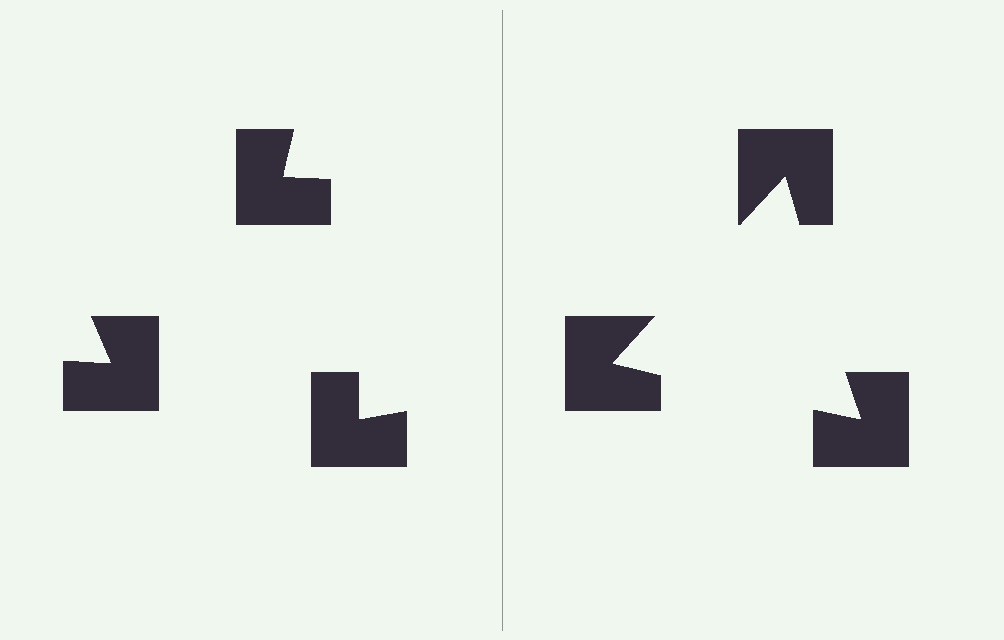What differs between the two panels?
The notched squares are positioned identically on both sides; only the wedge orientations differ. On the right they align to a triangle; on the left they are misaligned.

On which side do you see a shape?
An illusory triangle appears on the right side. On the left side the wedge cuts are rotated, so no coherent shape forms.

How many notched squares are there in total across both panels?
6 — 3 on each side.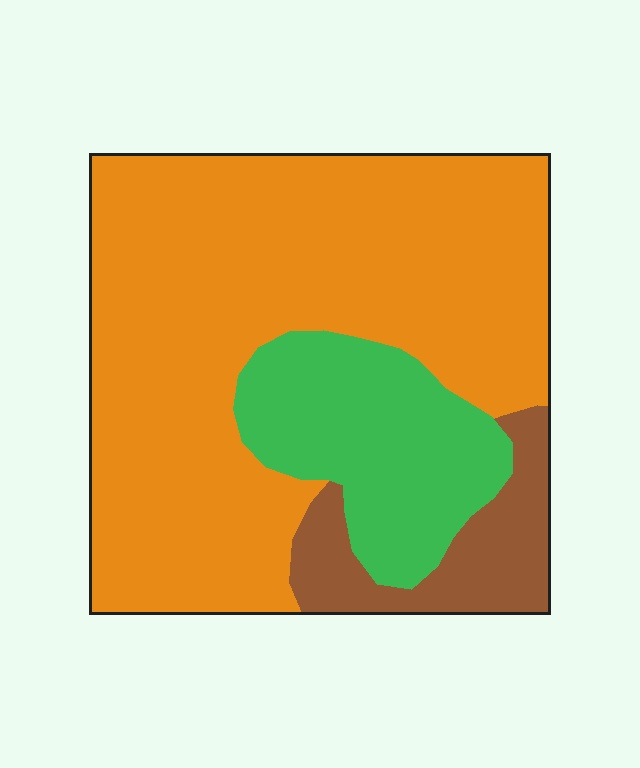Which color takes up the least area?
Brown, at roughly 10%.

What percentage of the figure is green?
Green takes up about one fifth (1/5) of the figure.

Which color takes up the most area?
Orange, at roughly 70%.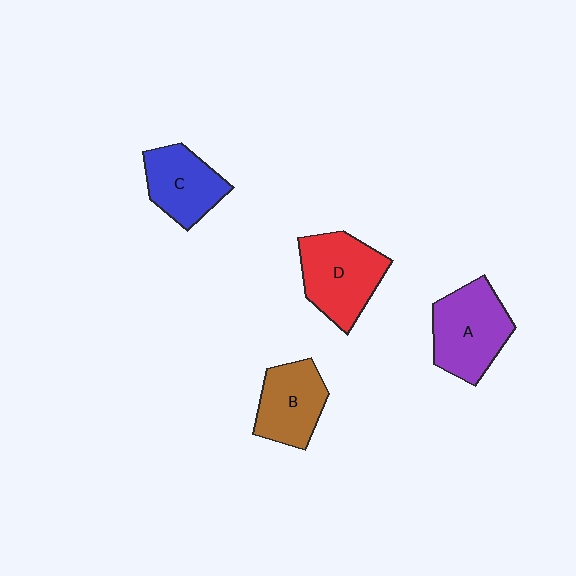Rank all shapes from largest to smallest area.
From largest to smallest: D (red), A (purple), B (brown), C (blue).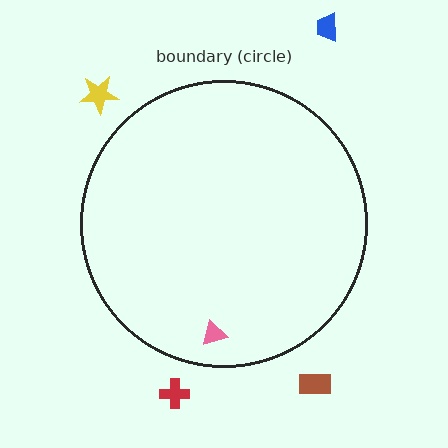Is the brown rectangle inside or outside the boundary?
Outside.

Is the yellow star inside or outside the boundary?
Outside.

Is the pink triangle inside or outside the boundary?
Inside.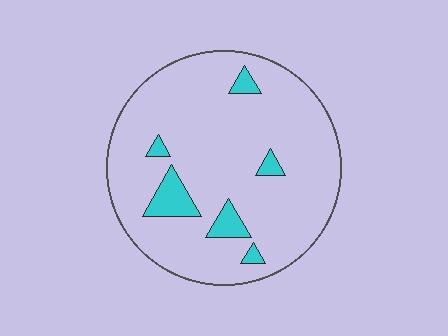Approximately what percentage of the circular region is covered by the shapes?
Approximately 10%.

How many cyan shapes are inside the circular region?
6.